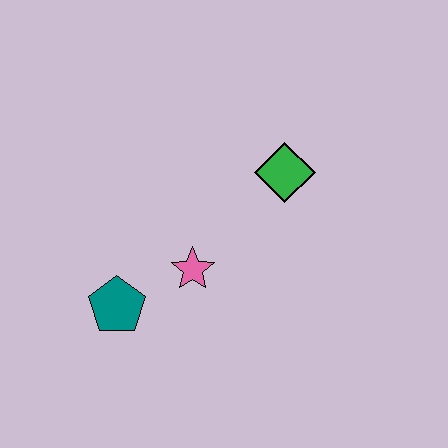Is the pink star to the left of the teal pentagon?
No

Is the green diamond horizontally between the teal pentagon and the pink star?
No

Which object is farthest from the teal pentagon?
The green diamond is farthest from the teal pentagon.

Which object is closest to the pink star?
The teal pentagon is closest to the pink star.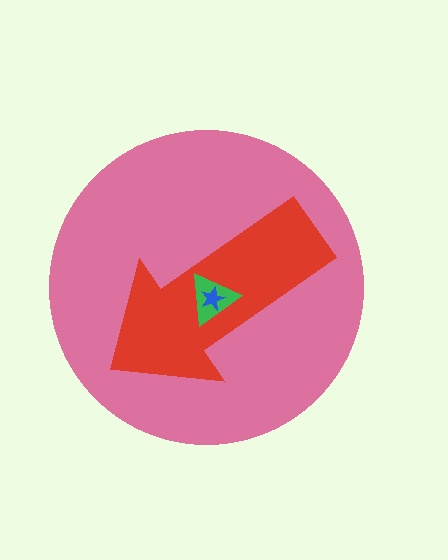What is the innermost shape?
The blue star.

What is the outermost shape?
The pink circle.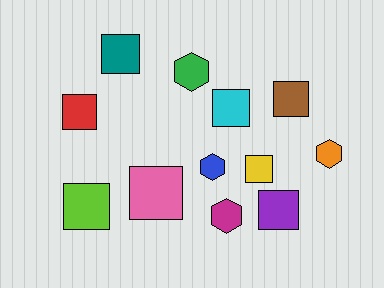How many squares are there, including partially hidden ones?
There are 8 squares.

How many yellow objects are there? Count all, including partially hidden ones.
There is 1 yellow object.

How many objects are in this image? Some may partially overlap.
There are 12 objects.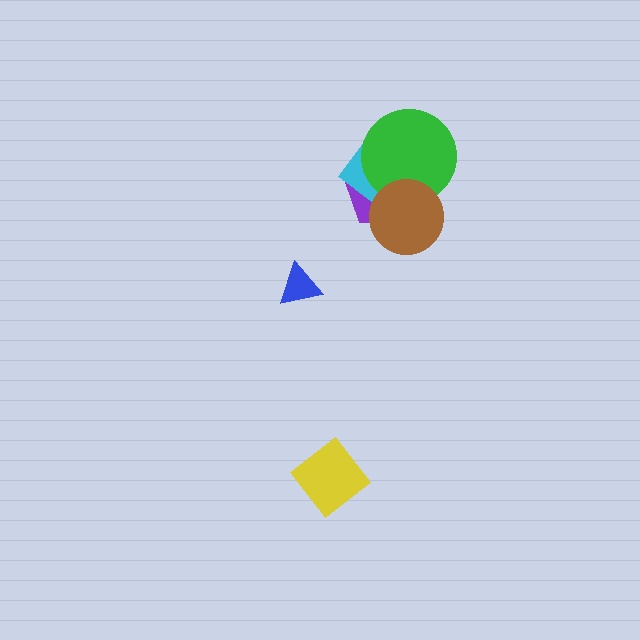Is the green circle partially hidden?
Yes, it is partially covered by another shape.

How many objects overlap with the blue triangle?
0 objects overlap with the blue triangle.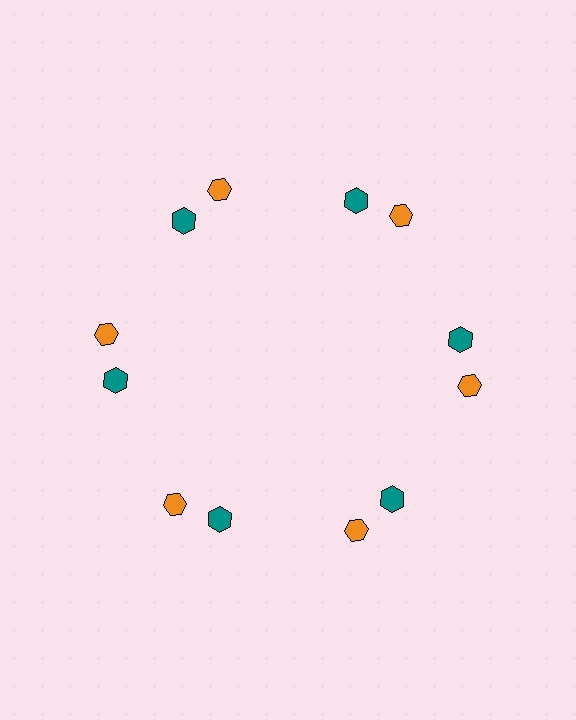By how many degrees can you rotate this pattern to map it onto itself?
The pattern maps onto itself every 60 degrees of rotation.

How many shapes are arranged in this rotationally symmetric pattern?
There are 12 shapes, arranged in 6 groups of 2.